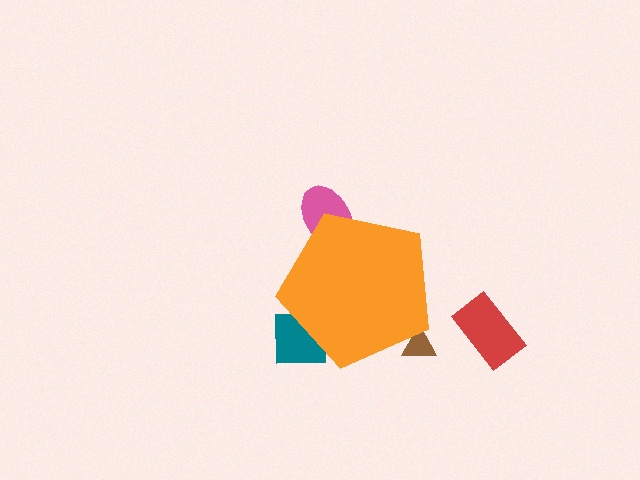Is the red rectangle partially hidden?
No, the red rectangle is fully visible.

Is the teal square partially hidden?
Yes, the teal square is partially hidden behind the orange pentagon.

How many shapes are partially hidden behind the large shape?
3 shapes are partially hidden.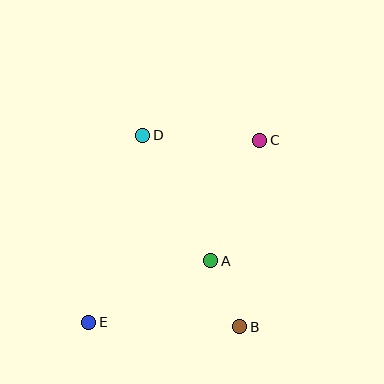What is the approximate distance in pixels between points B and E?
The distance between B and E is approximately 151 pixels.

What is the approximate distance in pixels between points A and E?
The distance between A and E is approximately 137 pixels.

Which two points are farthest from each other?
Points C and E are farthest from each other.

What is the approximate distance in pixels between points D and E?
The distance between D and E is approximately 195 pixels.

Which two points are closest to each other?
Points A and B are closest to each other.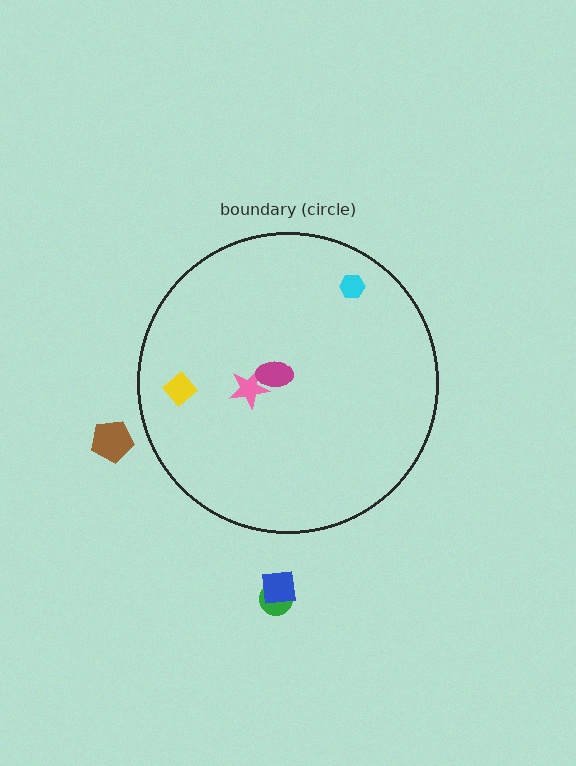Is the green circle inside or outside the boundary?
Outside.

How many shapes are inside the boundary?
4 inside, 3 outside.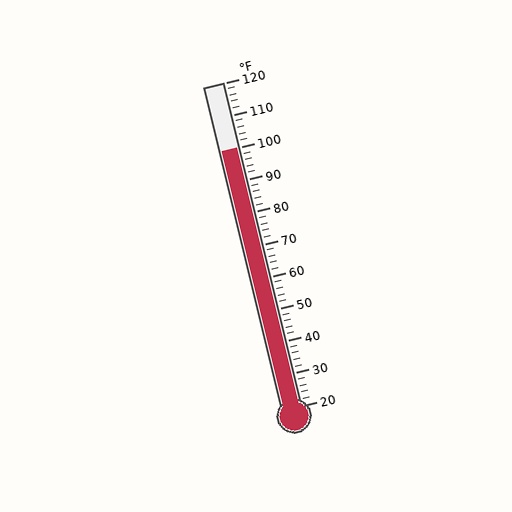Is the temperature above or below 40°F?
The temperature is above 40°F.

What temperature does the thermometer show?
The thermometer shows approximately 100°F.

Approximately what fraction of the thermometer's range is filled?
The thermometer is filled to approximately 80% of its range.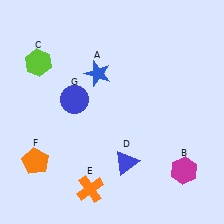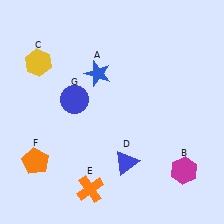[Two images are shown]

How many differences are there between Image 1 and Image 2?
There is 1 difference between the two images.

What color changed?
The hexagon (C) changed from lime in Image 1 to yellow in Image 2.